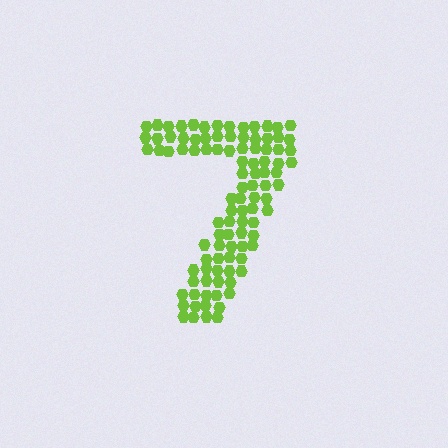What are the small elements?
The small elements are hexagons.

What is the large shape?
The large shape is the digit 7.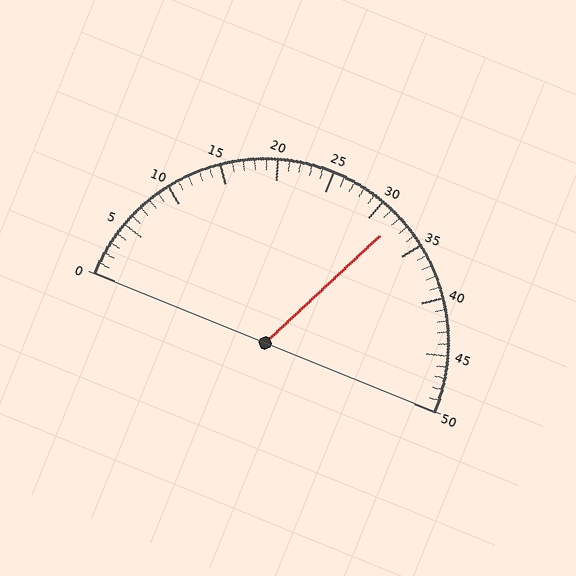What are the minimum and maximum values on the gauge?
The gauge ranges from 0 to 50.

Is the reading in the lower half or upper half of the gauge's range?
The reading is in the upper half of the range (0 to 50).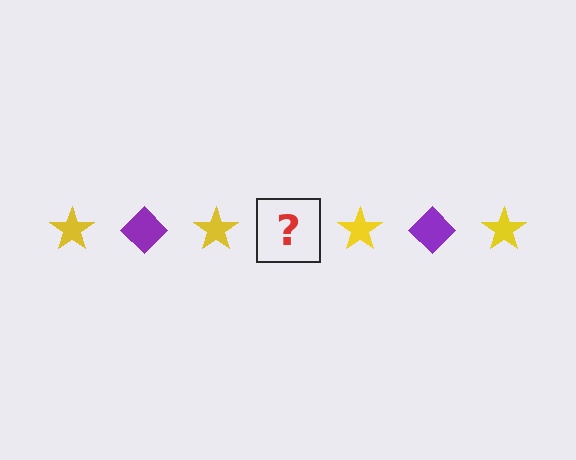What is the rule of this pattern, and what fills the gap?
The rule is that the pattern alternates between yellow star and purple diamond. The gap should be filled with a purple diamond.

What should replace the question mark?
The question mark should be replaced with a purple diamond.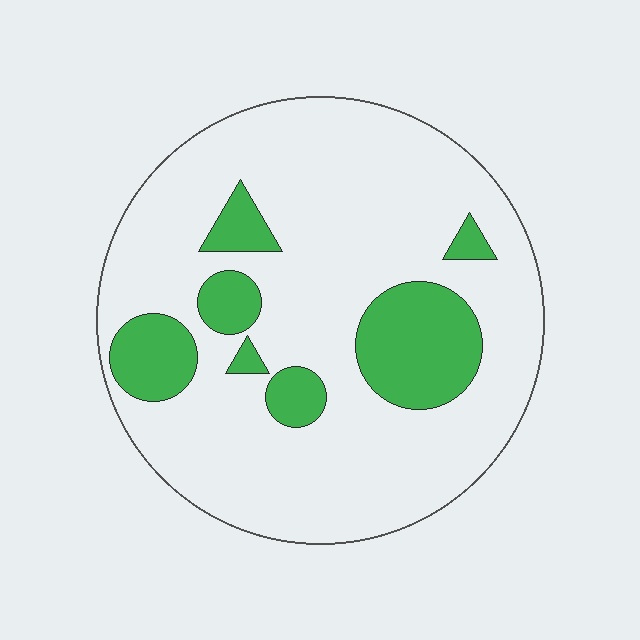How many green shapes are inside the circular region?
7.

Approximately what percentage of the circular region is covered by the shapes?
Approximately 20%.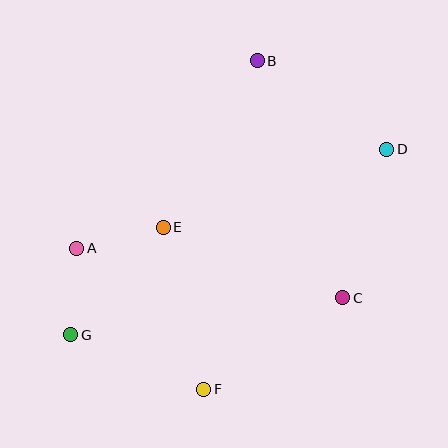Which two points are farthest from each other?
Points D and G are farthest from each other.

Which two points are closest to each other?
Points A and G are closest to each other.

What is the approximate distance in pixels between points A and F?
The distance between A and F is approximately 190 pixels.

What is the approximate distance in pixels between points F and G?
The distance between F and G is approximately 144 pixels.